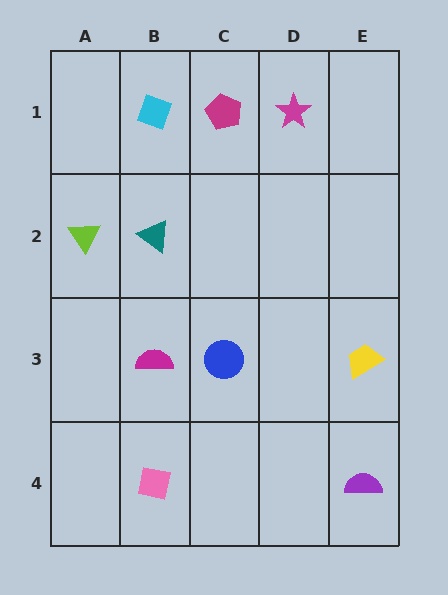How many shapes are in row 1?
3 shapes.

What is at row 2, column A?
A lime triangle.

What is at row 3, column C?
A blue circle.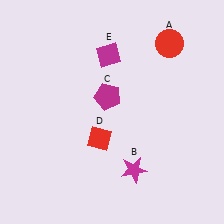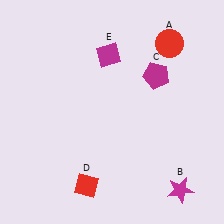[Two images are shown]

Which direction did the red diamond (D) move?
The red diamond (D) moved down.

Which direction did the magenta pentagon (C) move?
The magenta pentagon (C) moved right.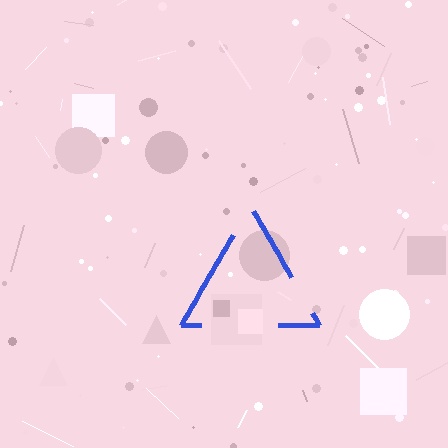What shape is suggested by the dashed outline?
The dashed outline suggests a triangle.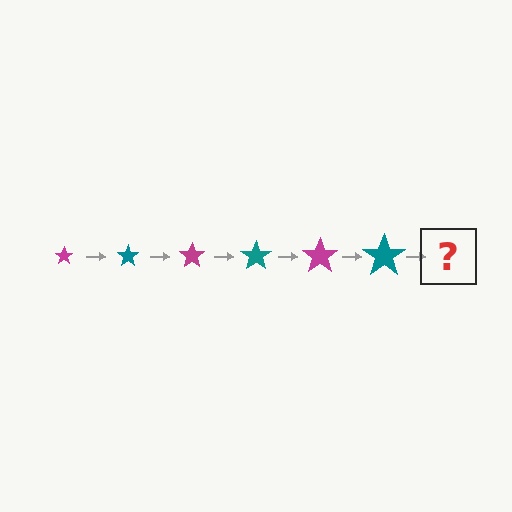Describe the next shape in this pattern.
It should be a magenta star, larger than the previous one.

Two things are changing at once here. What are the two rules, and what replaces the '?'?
The two rules are that the star grows larger each step and the color cycles through magenta and teal. The '?' should be a magenta star, larger than the previous one.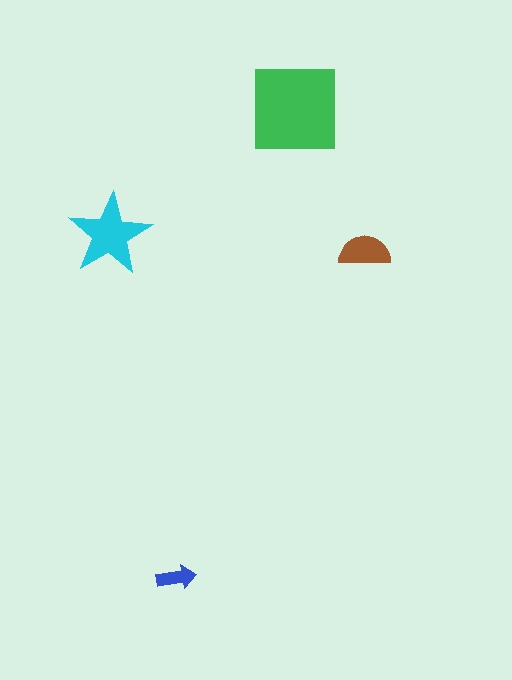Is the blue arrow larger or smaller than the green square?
Smaller.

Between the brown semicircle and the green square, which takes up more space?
The green square.